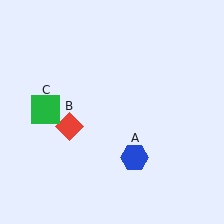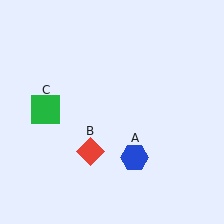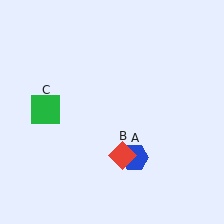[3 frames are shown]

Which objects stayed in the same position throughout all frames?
Blue hexagon (object A) and green square (object C) remained stationary.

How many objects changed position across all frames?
1 object changed position: red diamond (object B).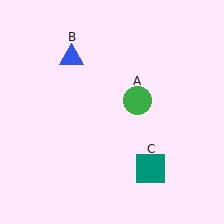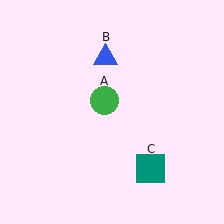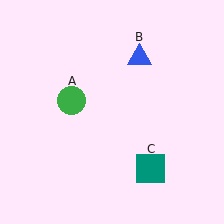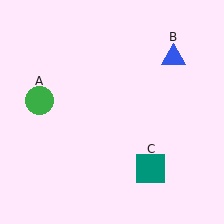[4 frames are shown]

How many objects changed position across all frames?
2 objects changed position: green circle (object A), blue triangle (object B).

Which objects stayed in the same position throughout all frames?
Teal square (object C) remained stationary.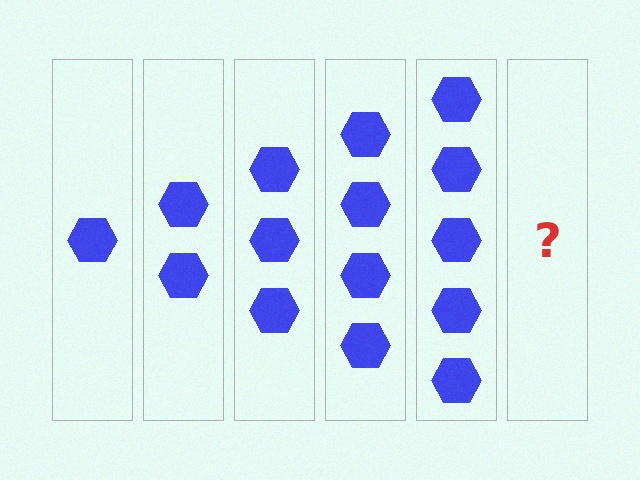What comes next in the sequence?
The next element should be 6 hexagons.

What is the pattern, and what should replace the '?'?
The pattern is that each step adds one more hexagon. The '?' should be 6 hexagons.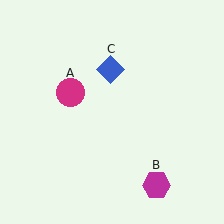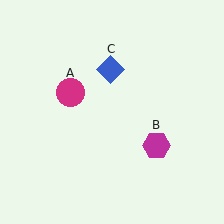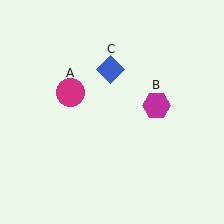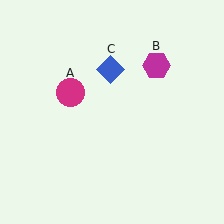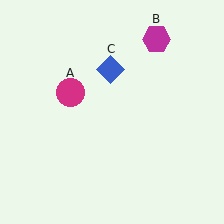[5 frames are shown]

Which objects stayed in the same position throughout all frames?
Magenta circle (object A) and blue diamond (object C) remained stationary.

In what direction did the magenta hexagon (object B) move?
The magenta hexagon (object B) moved up.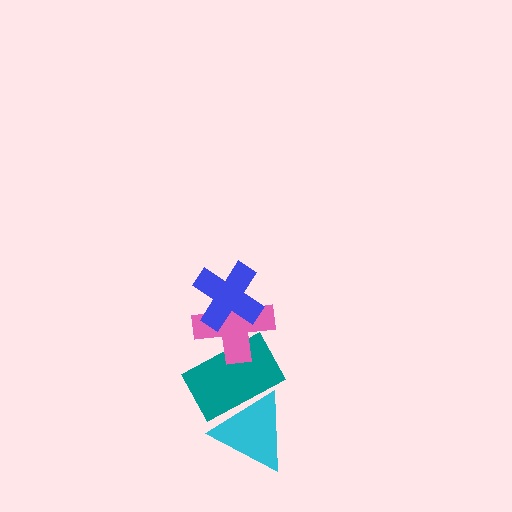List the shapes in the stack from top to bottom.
From top to bottom: the blue cross, the pink cross, the teal rectangle, the cyan triangle.